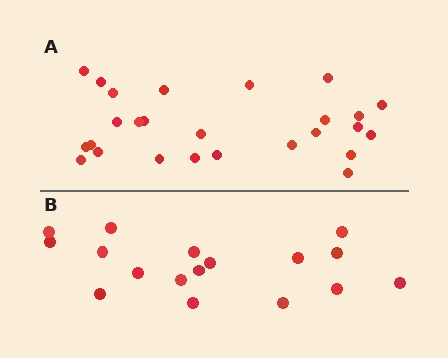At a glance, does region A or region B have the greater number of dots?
Region A (the top region) has more dots.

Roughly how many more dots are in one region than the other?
Region A has roughly 8 or so more dots than region B.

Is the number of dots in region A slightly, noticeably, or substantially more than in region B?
Region A has substantially more. The ratio is roughly 1.5 to 1.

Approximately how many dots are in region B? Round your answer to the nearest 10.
About 20 dots. (The exact count is 17, which rounds to 20.)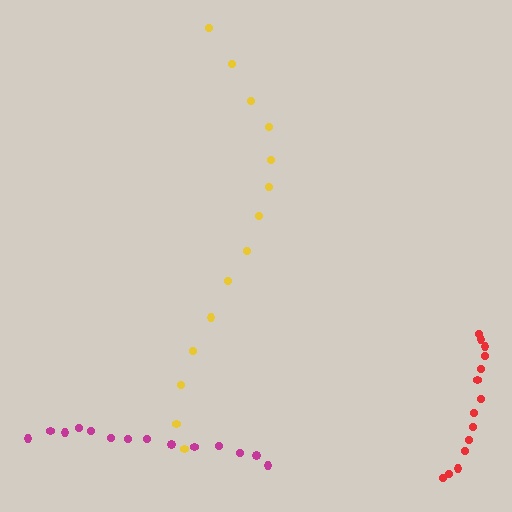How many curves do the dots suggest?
There are 3 distinct paths.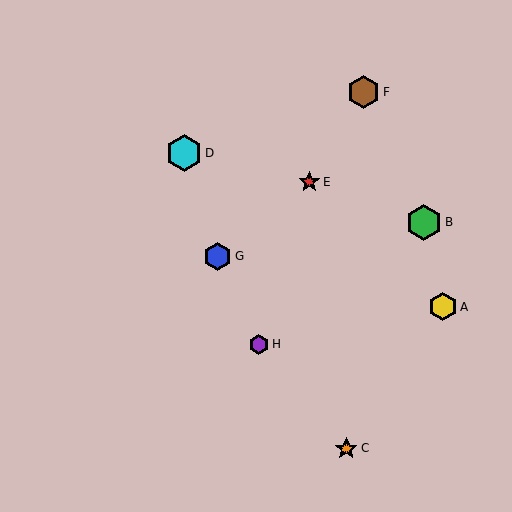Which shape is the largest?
The cyan hexagon (labeled D) is the largest.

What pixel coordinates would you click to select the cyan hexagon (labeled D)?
Click at (184, 153) to select the cyan hexagon D.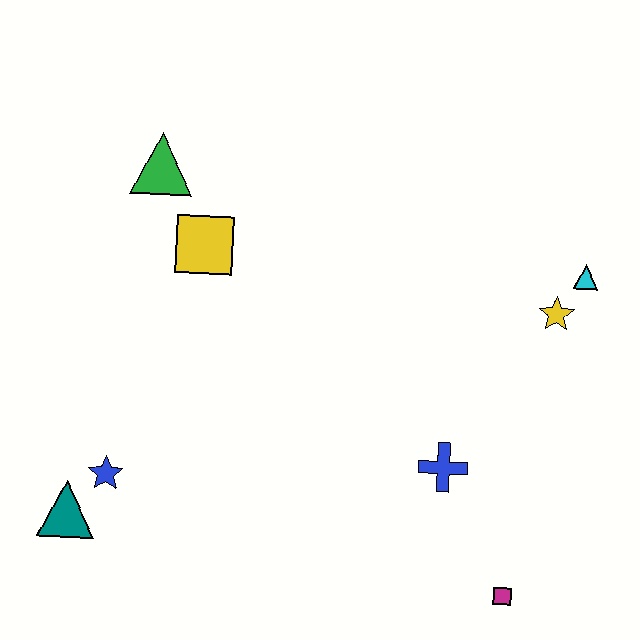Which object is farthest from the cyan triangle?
The teal triangle is farthest from the cyan triangle.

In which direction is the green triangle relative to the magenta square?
The green triangle is above the magenta square.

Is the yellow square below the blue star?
No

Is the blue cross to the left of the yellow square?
No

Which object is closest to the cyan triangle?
The yellow star is closest to the cyan triangle.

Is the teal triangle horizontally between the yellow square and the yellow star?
No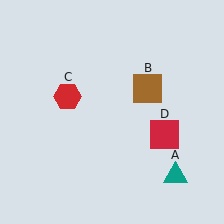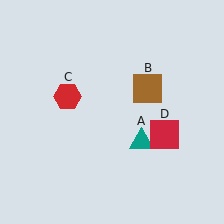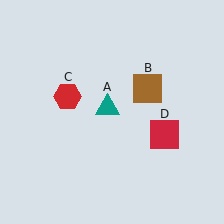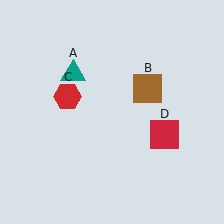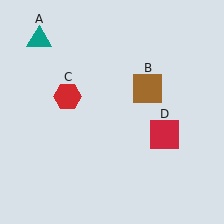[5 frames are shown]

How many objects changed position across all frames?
1 object changed position: teal triangle (object A).